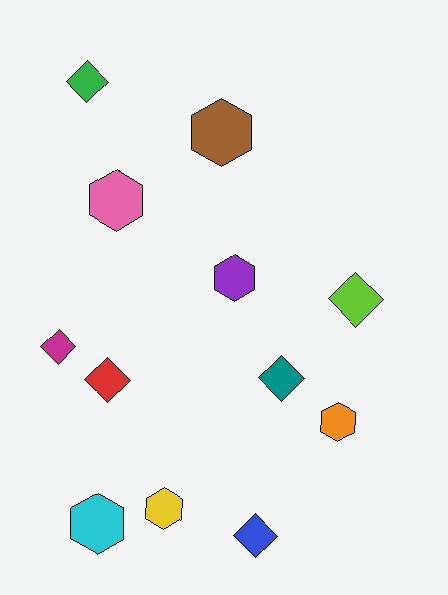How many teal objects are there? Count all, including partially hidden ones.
There is 1 teal object.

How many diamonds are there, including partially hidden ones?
There are 6 diamonds.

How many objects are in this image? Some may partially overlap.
There are 12 objects.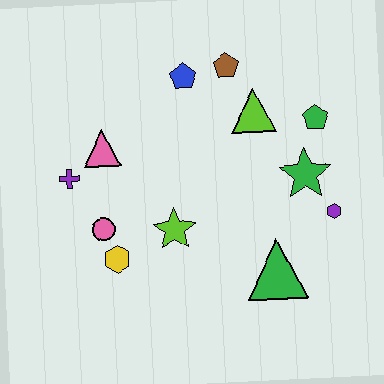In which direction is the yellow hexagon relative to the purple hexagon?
The yellow hexagon is to the left of the purple hexagon.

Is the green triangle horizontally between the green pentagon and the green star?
No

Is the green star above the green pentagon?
No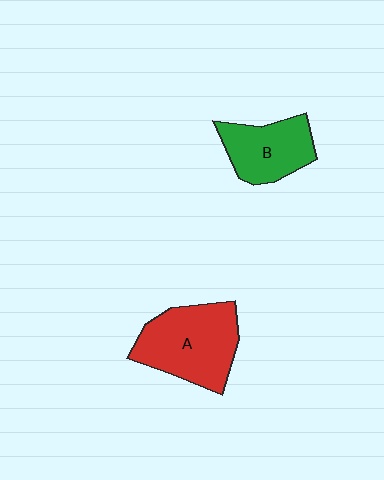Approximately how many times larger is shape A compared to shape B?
Approximately 1.4 times.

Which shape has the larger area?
Shape A (red).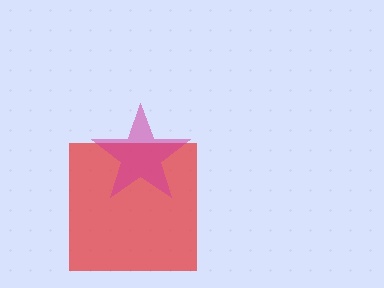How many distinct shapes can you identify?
There are 2 distinct shapes: a red square, a magenta star.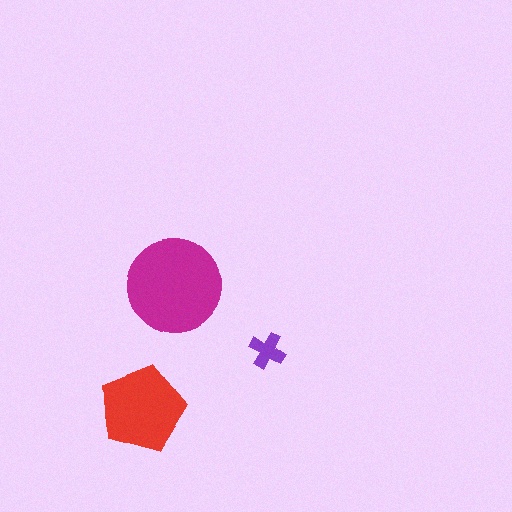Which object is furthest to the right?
The purple cross is rightmost.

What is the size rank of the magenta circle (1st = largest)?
1st.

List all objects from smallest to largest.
The purple cross, the red pentagon, the magenta circle.